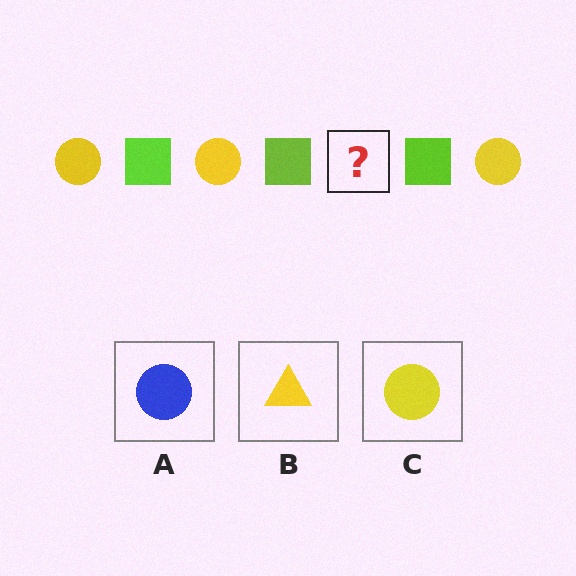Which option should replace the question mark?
Option C.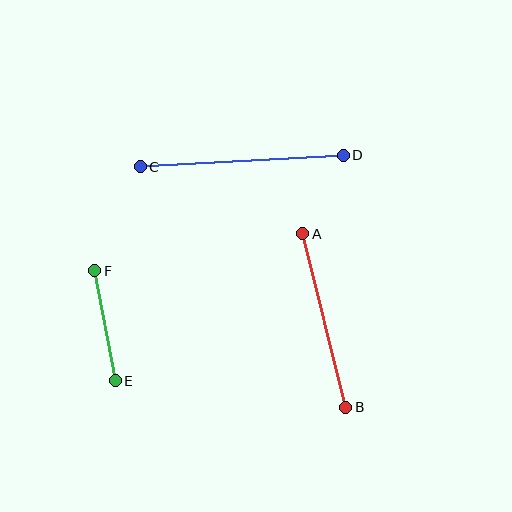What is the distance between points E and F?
The distance is approximately 112 pixels.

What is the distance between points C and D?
The distance is approximately 203 pixels.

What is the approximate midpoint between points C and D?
The midpoint is at approximately (242, 161) pixels.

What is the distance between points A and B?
The distance is approximately 179 pixels.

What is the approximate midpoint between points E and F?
The midpoint is at approximately (105, 326) pixels.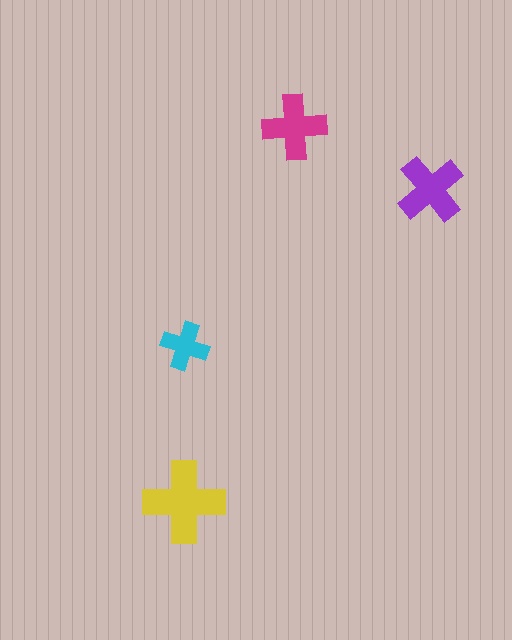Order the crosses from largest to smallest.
the yellow one, the purple one, the magenta one, the cyan one.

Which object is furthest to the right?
The purple cross is rightmost.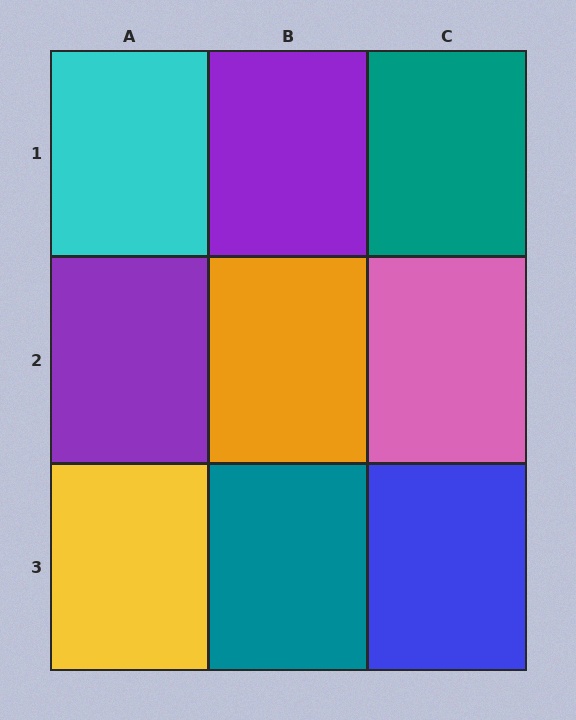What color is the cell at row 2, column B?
Orange.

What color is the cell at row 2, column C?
Pink.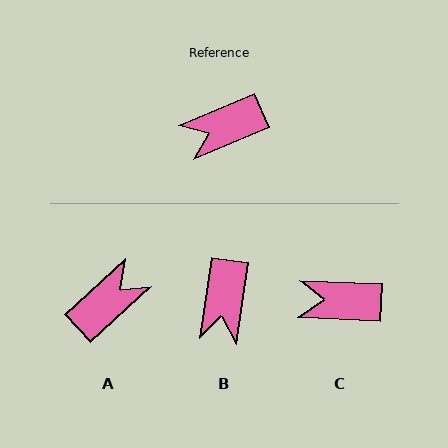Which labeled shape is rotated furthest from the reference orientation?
A, about 161 degrees away.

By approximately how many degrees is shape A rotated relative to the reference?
Approximately 161 degrees clockwise.